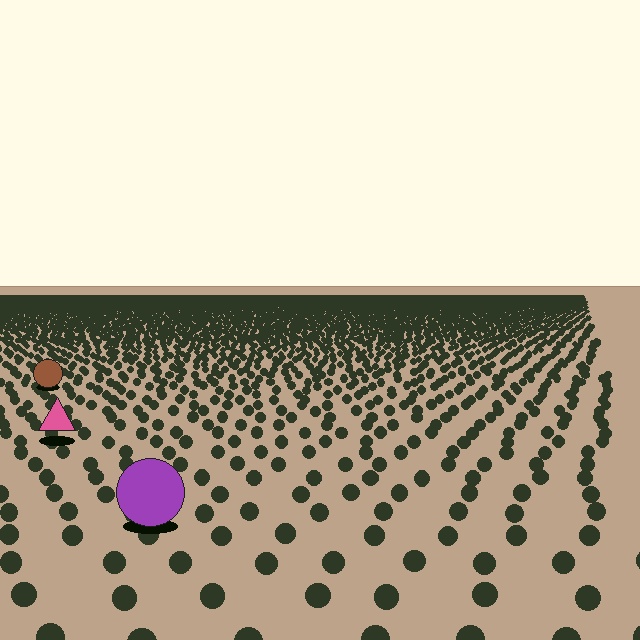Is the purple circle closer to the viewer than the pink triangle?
Yes. The purple circle is closer — you can tell from the texture gradient: the ground texture is coarser near it.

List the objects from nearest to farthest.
From nearest to farthest: the purple circle, the pink triangle, the brown circle.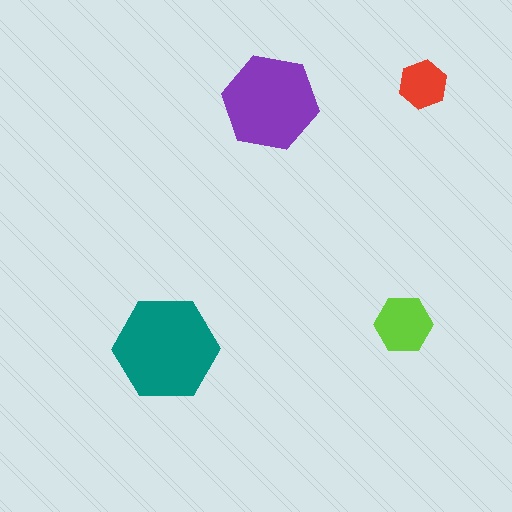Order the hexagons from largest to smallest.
the teal one, the purple one, the lime one, the red one.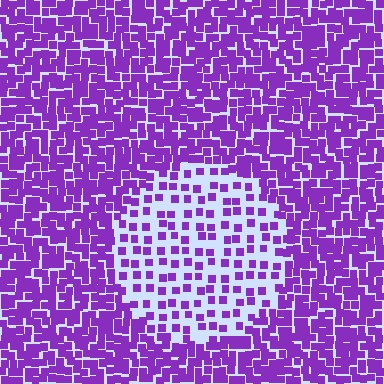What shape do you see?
I see a circle.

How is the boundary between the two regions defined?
The boundary is defined by a change in element density (approximately 2.5x ratio). All elements are the same color, size, and shape.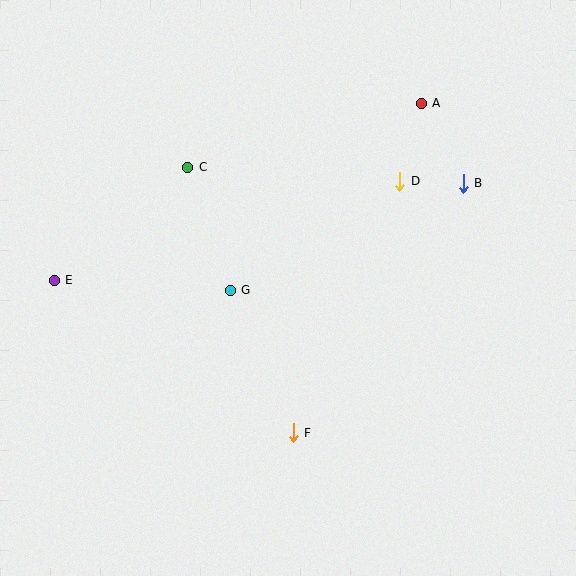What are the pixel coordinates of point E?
Point E is at (54, 280).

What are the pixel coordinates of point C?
Point C is at (188, 167).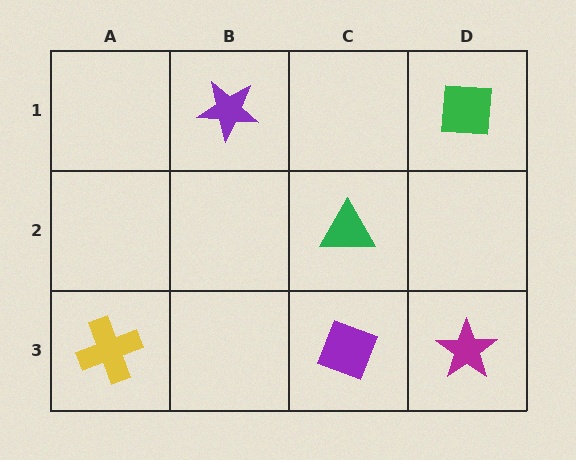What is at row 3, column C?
A purple diamond.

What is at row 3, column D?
A magenta star.